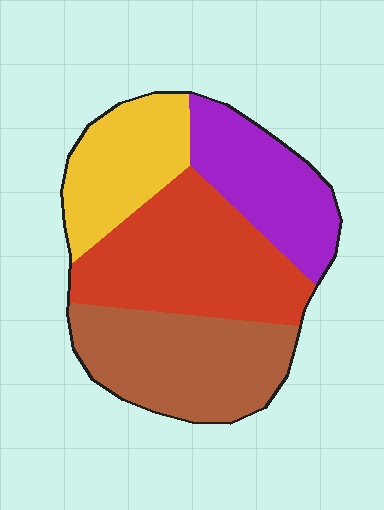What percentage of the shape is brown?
Brown covers 28% of the shape.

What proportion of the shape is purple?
Purple takes up between a sixth and a third of the shape.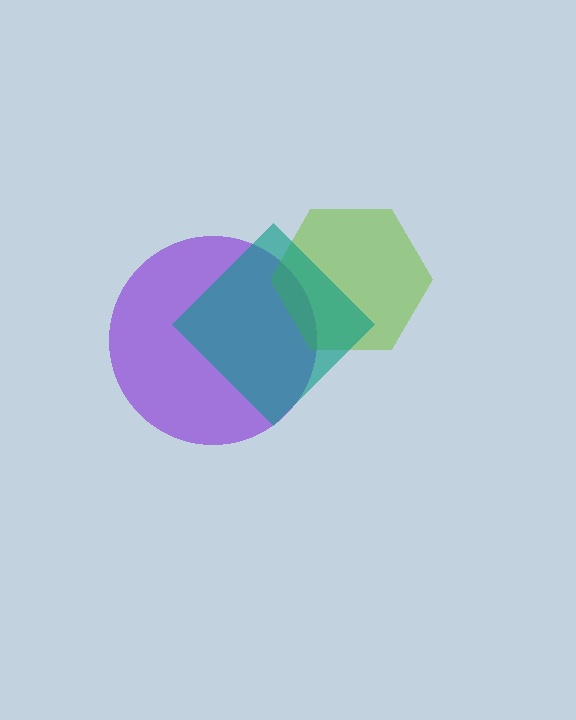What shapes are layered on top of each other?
The layered shapes are: a purple circle, a lime hexagon, a teal diamond.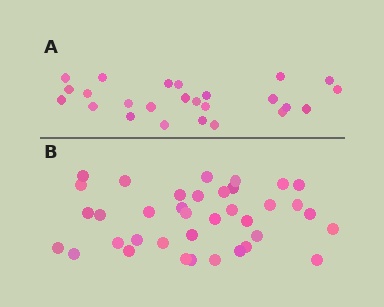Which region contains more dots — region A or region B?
Region B (the bottom region) has more dots.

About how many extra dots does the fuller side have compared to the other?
Region B has roughly 12 or so more dots than region A.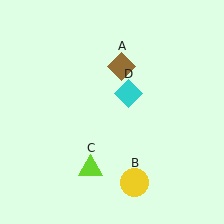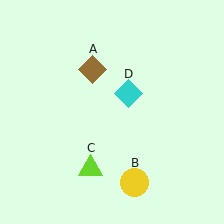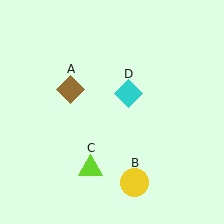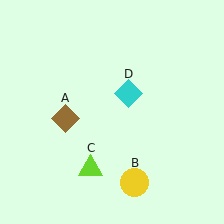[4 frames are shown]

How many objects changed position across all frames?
1 object changed position: brown diamond (object A).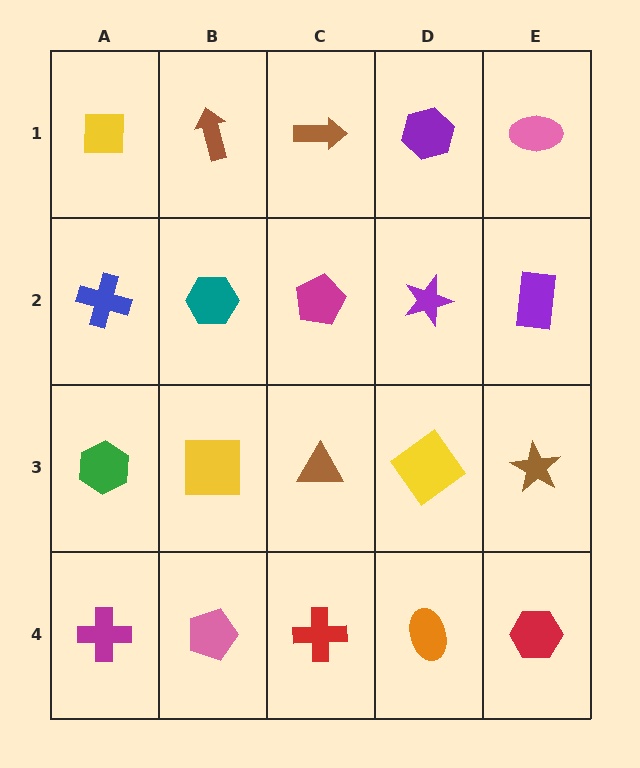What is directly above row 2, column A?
A yellow square.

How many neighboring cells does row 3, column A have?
3.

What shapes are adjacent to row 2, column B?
A brown arrow (row 1, column B), a yellow square (row 3, column B), a blue cross (row 2, column A), a magenta pentagon (row 2, column C).